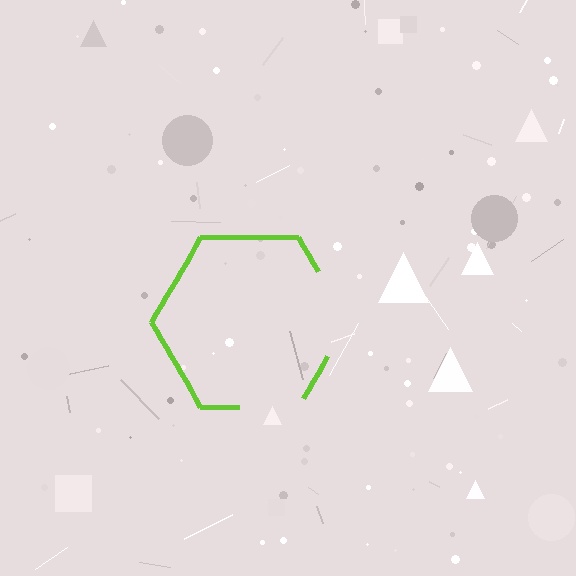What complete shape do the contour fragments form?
The contour fragments form a hexagon.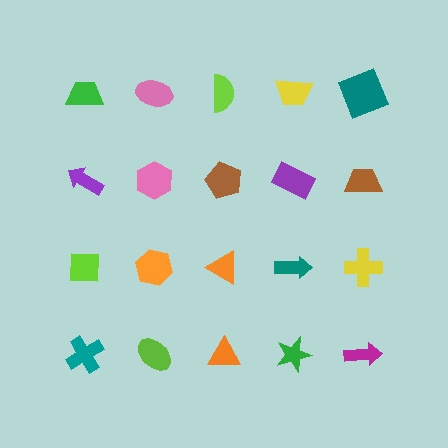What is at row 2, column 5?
A brown trapezoid.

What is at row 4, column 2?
A lime ellipse.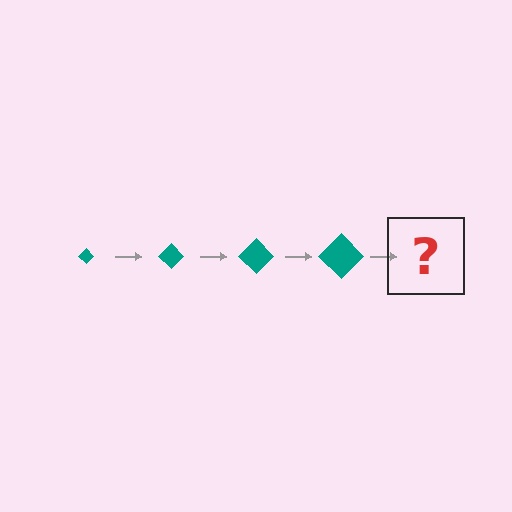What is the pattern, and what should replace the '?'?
The pattern is that the diamond gets progressively larger each step. The '?' should be a teal diamond, larger than the previous one.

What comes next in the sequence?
The next element should be a teal diamond, larger than the previous one.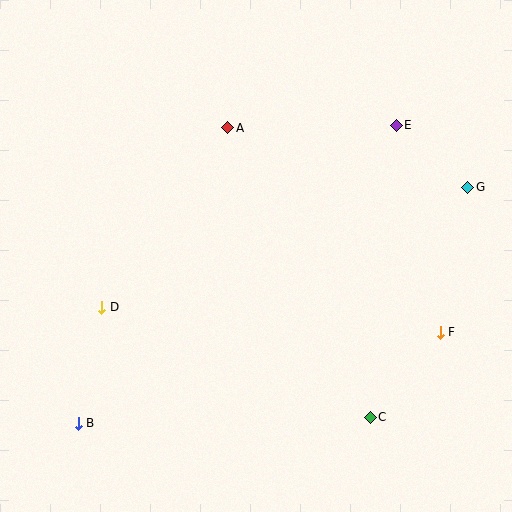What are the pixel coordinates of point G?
Point G is at (468, 187).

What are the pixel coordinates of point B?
Point B is at (78, 423).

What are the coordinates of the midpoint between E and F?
The midpoint between E and F is at (418, 229).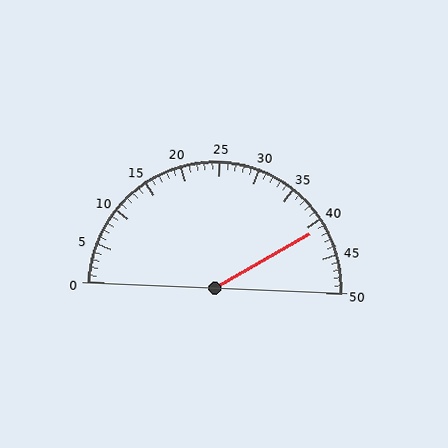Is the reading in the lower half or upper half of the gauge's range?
The reading is in the upper half of the range (0 to 50).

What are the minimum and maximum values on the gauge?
The gauge ranges from 0 to 50.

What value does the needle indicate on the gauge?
The needle indicates approximately 41.